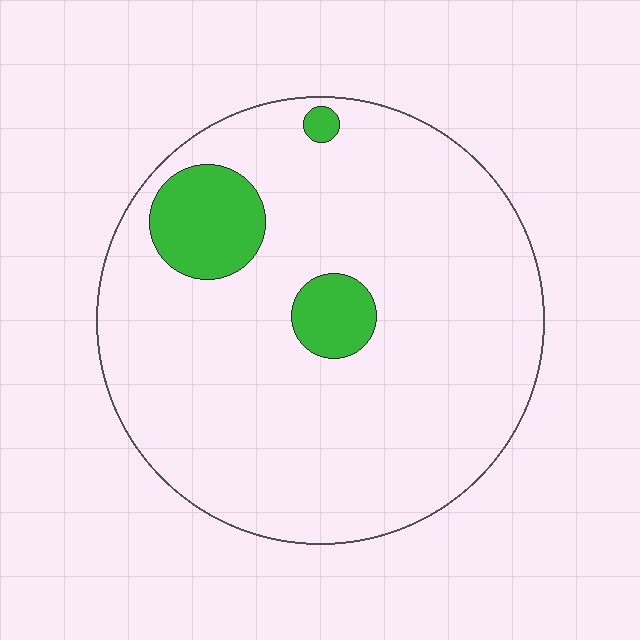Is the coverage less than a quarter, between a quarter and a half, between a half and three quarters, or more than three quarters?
Less than a quarter.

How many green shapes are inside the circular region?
3.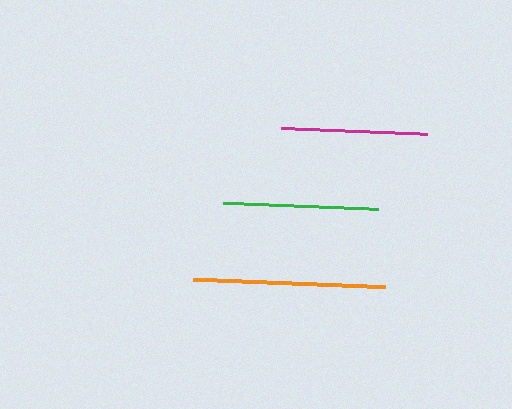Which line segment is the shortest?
The magenta line is the shortest at approximately 146 pixels.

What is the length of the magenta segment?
The magenta segment is approximately 146 pixels long.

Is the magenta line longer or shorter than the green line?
The green line is longer than the magenta line.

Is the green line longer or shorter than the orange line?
The orange line is longer than the green line.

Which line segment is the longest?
The orange line is the longest at approximately 192 pixels.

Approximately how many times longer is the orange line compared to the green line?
The orange line is approximately 1.2 times the length of the green line.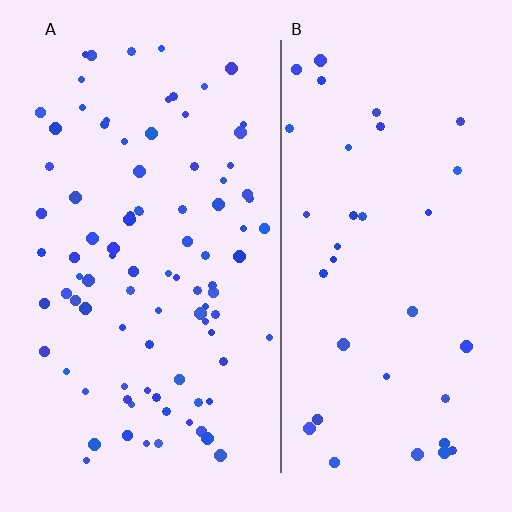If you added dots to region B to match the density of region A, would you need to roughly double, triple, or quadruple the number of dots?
Approximately double.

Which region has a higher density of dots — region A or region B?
A (the left).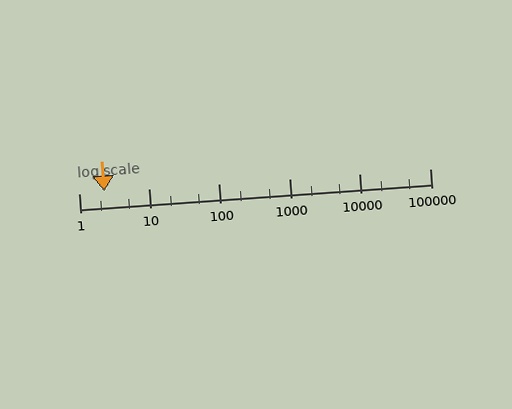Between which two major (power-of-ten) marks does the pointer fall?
The pointer is between 1 and 10.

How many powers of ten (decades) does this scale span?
The scale spans 5 decades, from 1 to 100000.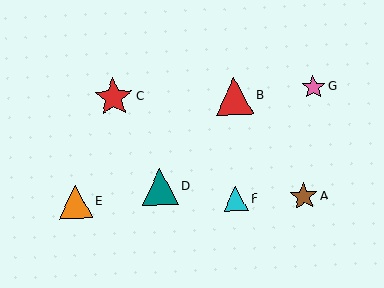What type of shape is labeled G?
Shape G is a pink star.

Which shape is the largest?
The red star (labeled C) is the largest.